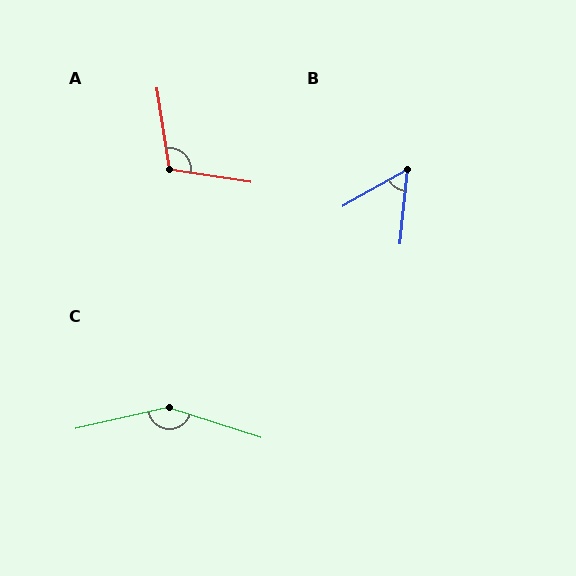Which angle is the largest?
C, at approximately 149 degrees.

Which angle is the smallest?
B, at approximately 55 degrees.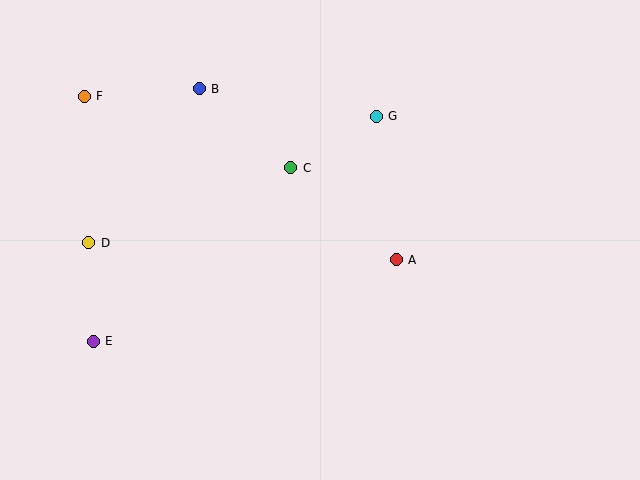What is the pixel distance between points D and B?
The distance between D and B is 190 pixels.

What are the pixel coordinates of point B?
Point B is at (199, 89).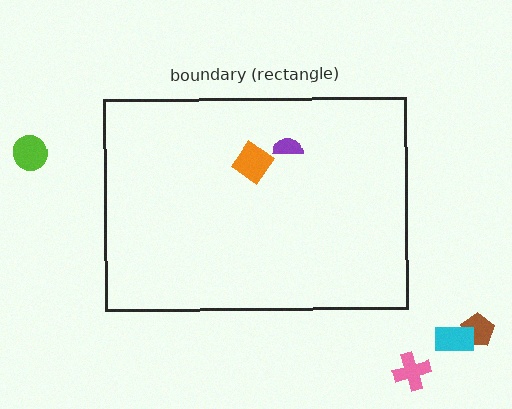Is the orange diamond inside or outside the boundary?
Inside.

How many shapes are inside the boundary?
2 inside, 4 outside.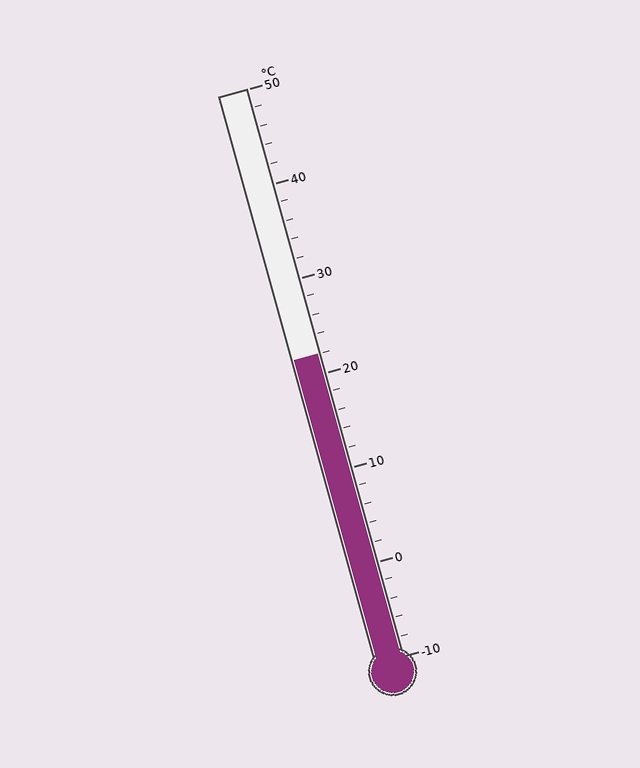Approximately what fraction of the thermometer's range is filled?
The thermometer is filled to approximately 55% of its range.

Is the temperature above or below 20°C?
The temperature is above 20°C.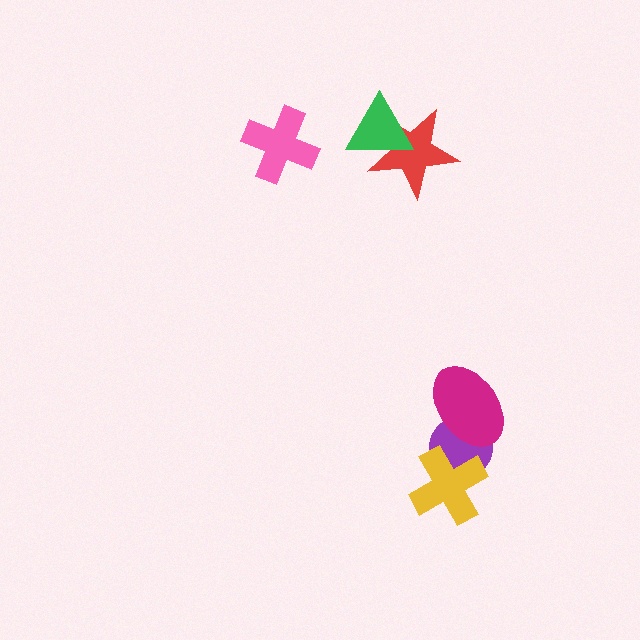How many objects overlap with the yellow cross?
1 object overlaps with the yellow cross.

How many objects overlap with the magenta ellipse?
1 object overlaps with the magenta ellipse.